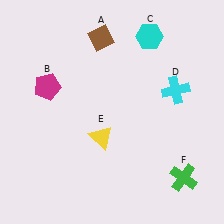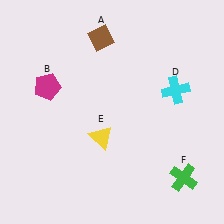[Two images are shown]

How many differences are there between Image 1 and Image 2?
There is 1 difference between the two images.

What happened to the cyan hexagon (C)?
The cyan hexagon (C) was removed in Image 2. It was in the top-right area of Image 1.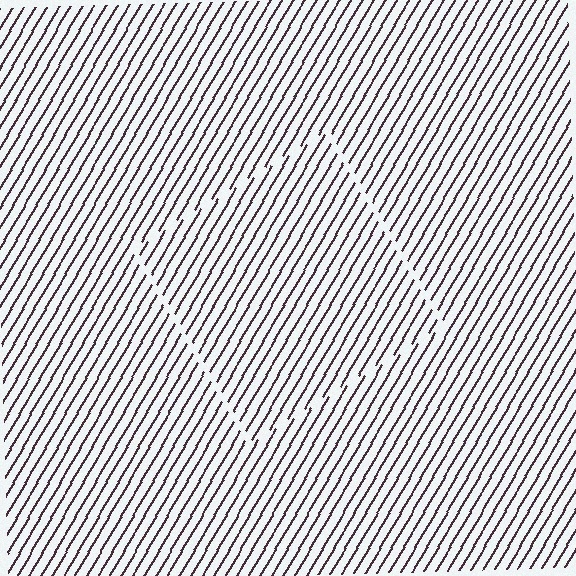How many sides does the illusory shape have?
4 sides — the line-ends trace a square.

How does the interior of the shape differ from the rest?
The interior of the shape contains the same grating, shifted by half a period — the contour is defined by the phase discontinuity where line-ends from the inner and outer gratings abut.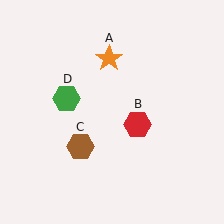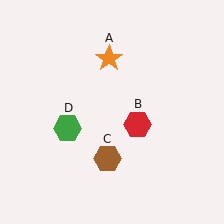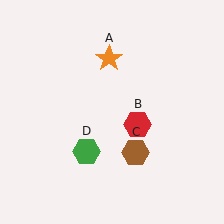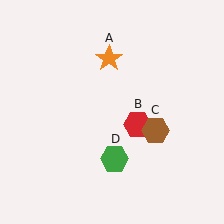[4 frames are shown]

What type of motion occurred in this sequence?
The brown hexagon (object C), green hexagon (object D) rotated counterclockwise around the center of the scene.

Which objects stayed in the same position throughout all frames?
Orange star (object A) and red hexagon (object B) remained stationary.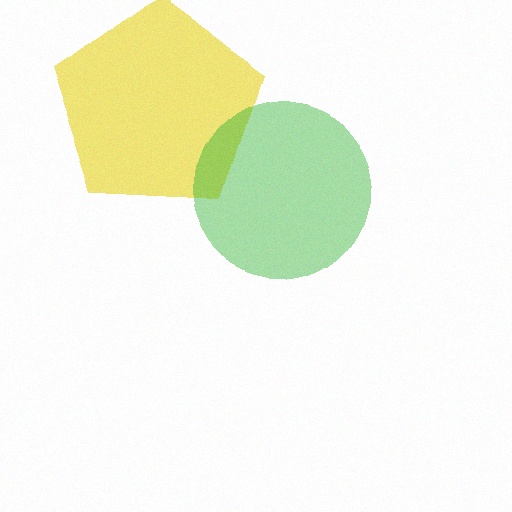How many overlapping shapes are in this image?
There are 2 overlapping shapes in the image.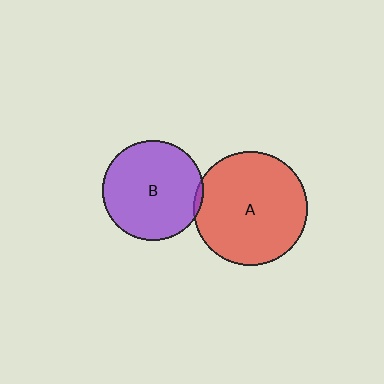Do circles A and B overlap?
Yes.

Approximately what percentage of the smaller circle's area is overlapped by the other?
Approximately 5%.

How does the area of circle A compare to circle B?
Approximately 1.3 times.